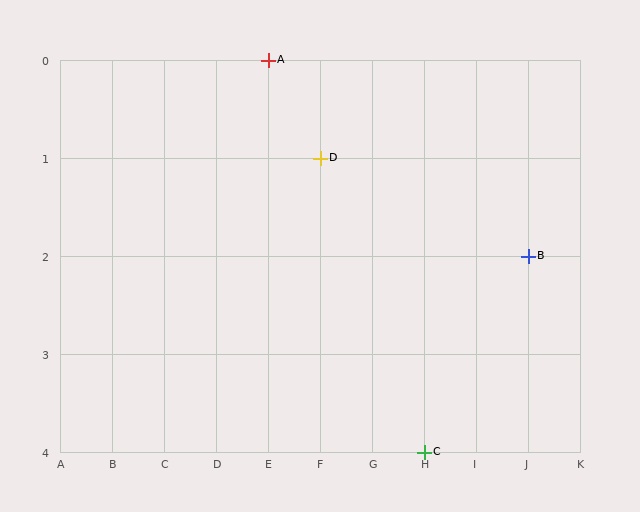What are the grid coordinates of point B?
Point B is at grid coordinates (J, 2).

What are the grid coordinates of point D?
Point D is at grid coordinates (F, 1).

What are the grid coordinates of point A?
Point A is at grid coordinates (E, 0).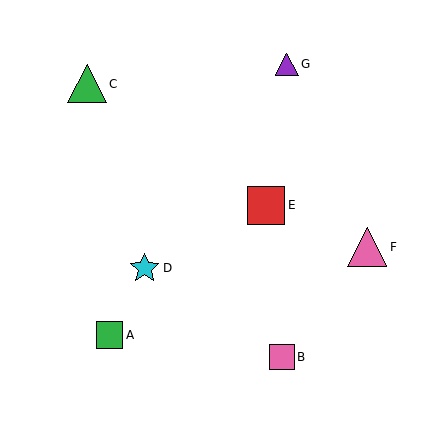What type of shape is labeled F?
Shape F is a pink triangle.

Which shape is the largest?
The pink triangle (labeled F) is the largest.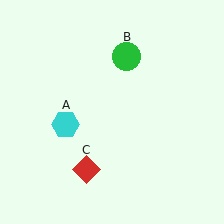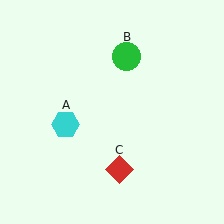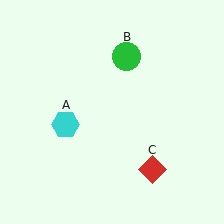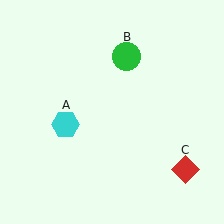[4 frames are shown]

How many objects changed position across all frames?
1 object changed position: red diamond (object C).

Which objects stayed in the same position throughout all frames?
Cyan hexagon (object A) and green circle (object B) remained stationary.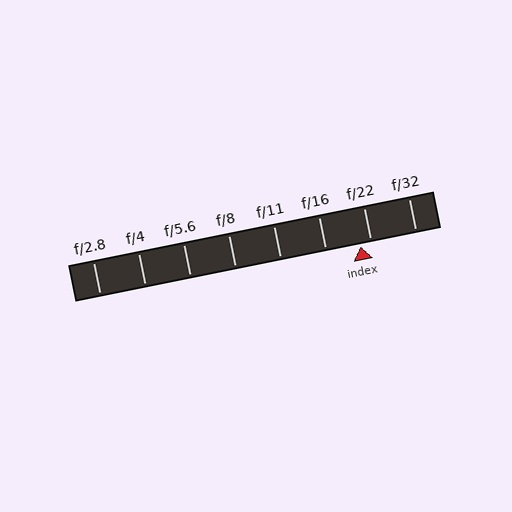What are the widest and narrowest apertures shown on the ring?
The widest aperture shown is f/2.8 and the narrowest is f/32.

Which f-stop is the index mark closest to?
The index mark is closest to f/22.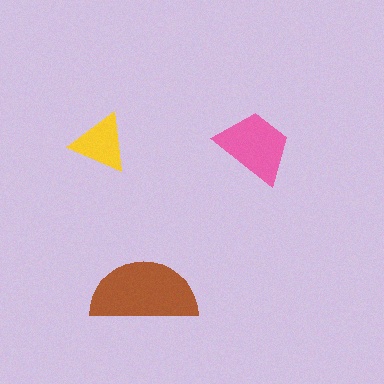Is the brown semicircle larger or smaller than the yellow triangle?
Larger.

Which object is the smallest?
The yellow triangle.